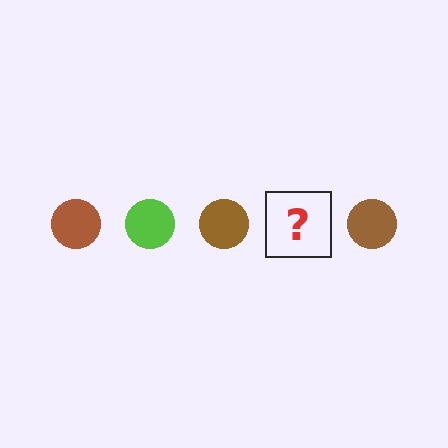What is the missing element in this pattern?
The missing element is a lime circle.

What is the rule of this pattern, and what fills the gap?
The rule is that the pattern cycles through brown, lime circles. The gap should be filled with a lime circle.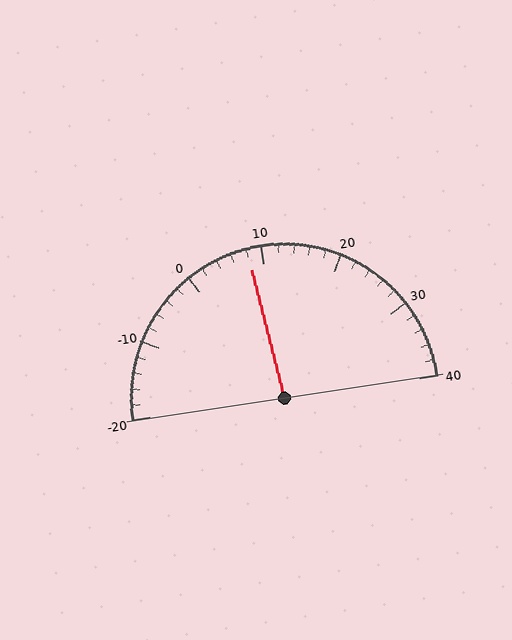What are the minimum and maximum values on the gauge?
The gauge ranges from -20 to 40.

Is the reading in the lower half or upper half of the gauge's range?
The reading is in the lower half of the range (-20 to 40).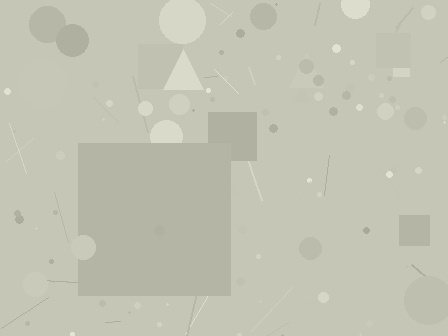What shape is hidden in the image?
A square is hidden in the image.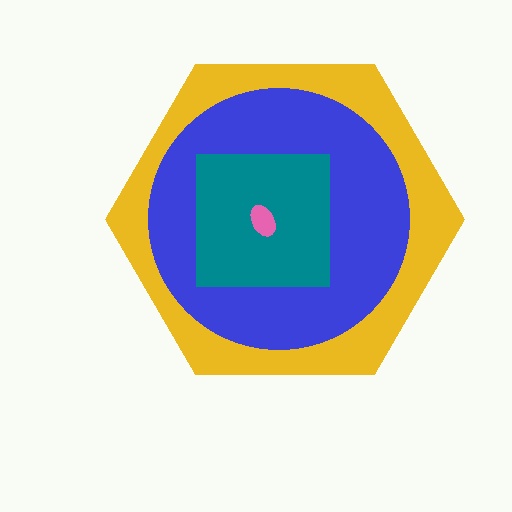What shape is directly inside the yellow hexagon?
The blue circle.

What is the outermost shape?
The yellow hexagon.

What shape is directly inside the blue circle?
The teal square.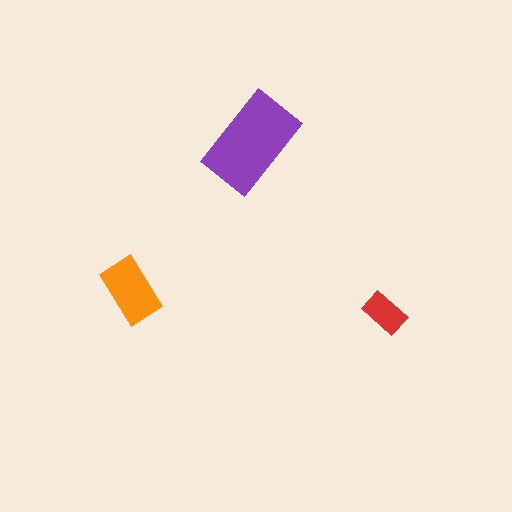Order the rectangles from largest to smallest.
the purple one, the orange one, the red one.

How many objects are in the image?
There are 3 objects in the image.